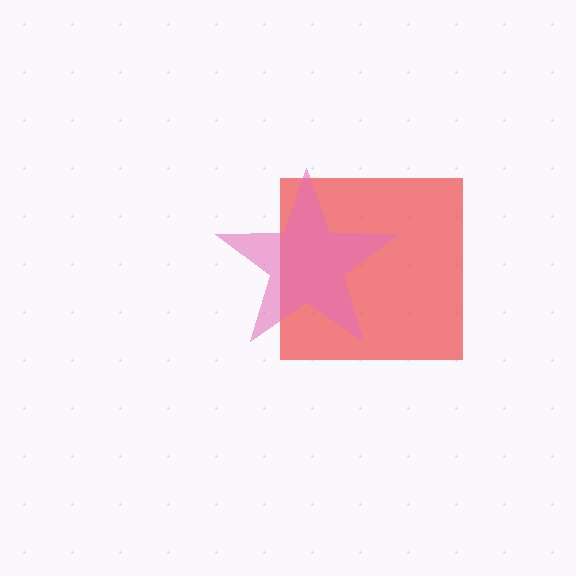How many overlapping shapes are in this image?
There are 2 overlapping shapes in the image.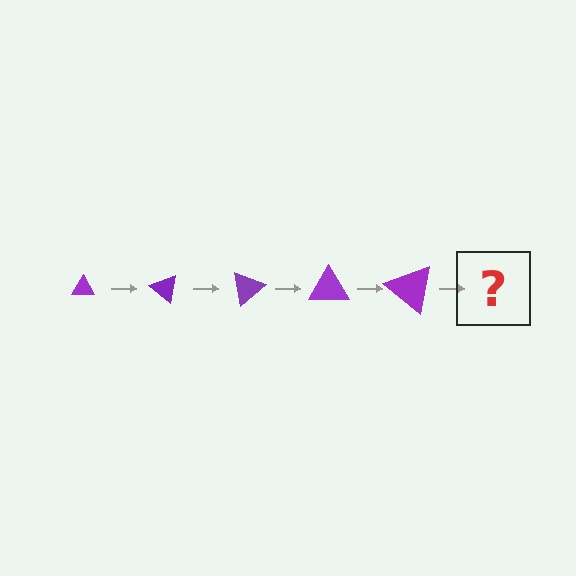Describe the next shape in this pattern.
It should be a triangle, larger than the previous one and rotated 200 degrees from the start.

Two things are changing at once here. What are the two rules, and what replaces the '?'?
The two rules are that the triangle grows larger each step and it rotates 40 degrees each step. The '?' should be a triangle, larger than the previous one and rotated 200 degrees from the start.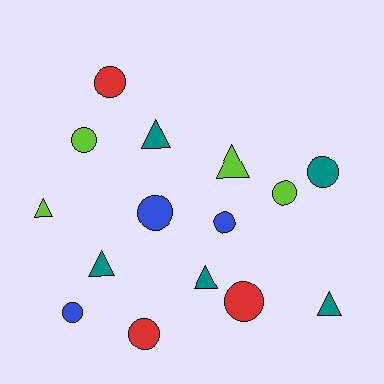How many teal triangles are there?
There are 4 teal triangles.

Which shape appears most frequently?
Circle, with 9 objects.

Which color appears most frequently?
Teal, with 5 objects.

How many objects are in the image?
There are 15 objects.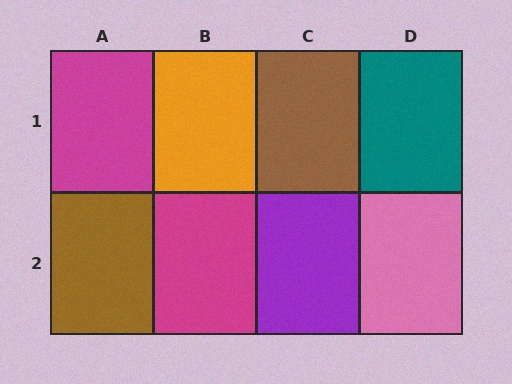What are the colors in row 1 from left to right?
Magenta, orange, brown, teal.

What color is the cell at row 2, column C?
Purple.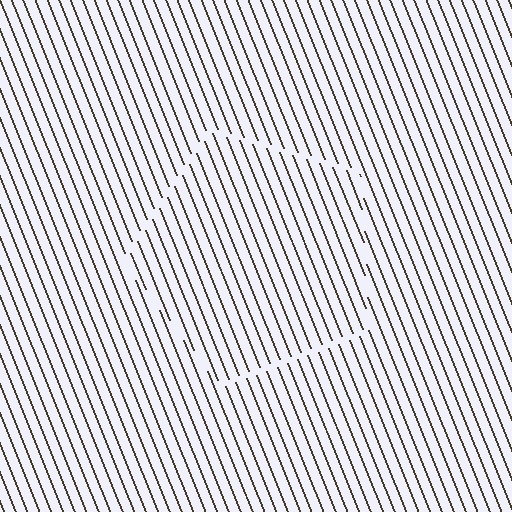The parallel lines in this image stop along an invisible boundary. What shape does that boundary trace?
An illusory pentagon. The interior of the shape contains the same grating, shifted by half a period — the contour is defined by the phase discontinuity where line-ends from the inner and outer gratings abut.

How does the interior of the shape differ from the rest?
The interior of the shape contains the same grating, shifted by half a period — the contour is defined by the phase discontinuity where line-ends from the inner and outer gratings abut.